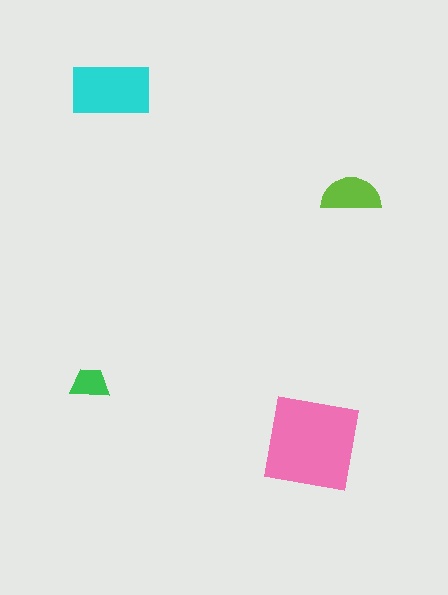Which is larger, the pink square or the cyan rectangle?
The pink square.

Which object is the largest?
The pink square.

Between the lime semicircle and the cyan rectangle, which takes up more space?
The cyan rectangle.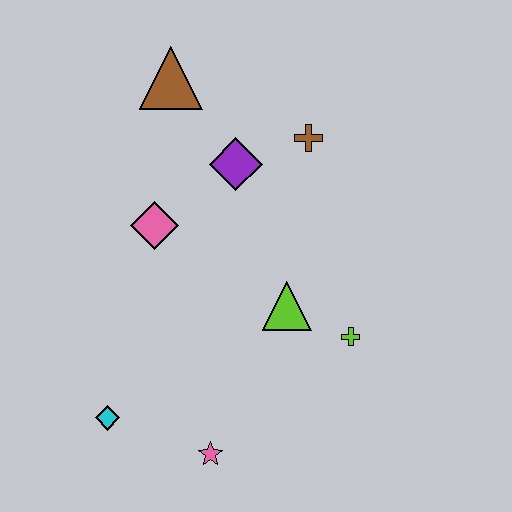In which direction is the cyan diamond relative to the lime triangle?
The cyan diamond is to the left of the lime triangle.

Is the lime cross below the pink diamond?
Yes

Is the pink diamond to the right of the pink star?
No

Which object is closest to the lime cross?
The lime triangle is closest to the lime cross.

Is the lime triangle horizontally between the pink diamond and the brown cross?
Yes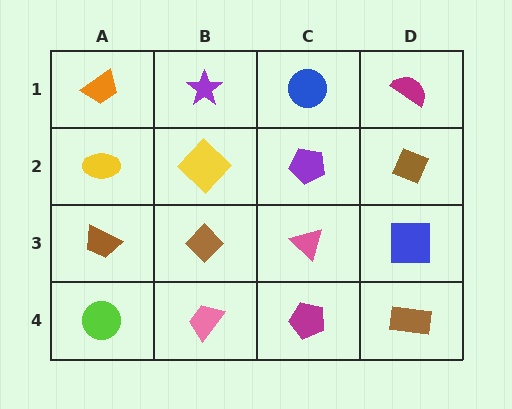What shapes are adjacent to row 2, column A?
An orange trapezoid (row 1, column A), a brown trapezoid (row 3, column A), a yellow diamond (row 2, column B).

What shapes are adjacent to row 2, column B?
A purple star (row 1, column B), a brown diamond (row 3, column B), a yellow ellipse (row 2, column A), a purple pentagon (row 2, column C).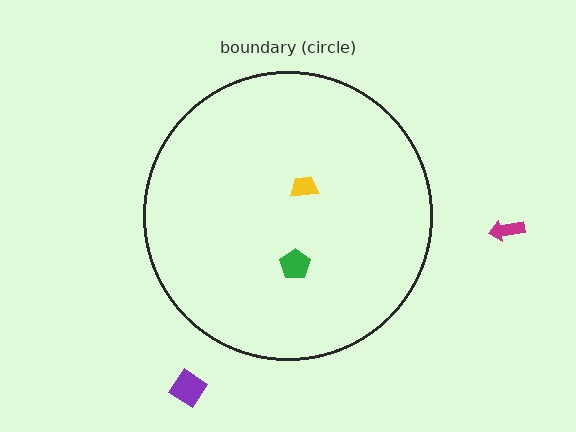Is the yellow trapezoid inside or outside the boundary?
Inside.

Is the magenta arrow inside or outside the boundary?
Outside.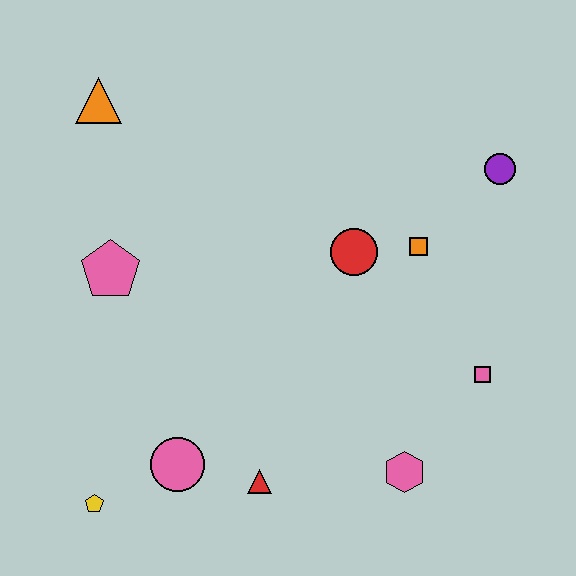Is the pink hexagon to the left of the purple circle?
Yes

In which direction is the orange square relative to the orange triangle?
The orange square is to the right of the orange triangle.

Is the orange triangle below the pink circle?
No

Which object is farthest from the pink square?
The orange triangle is farthest from the pink square.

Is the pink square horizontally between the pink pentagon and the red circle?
No